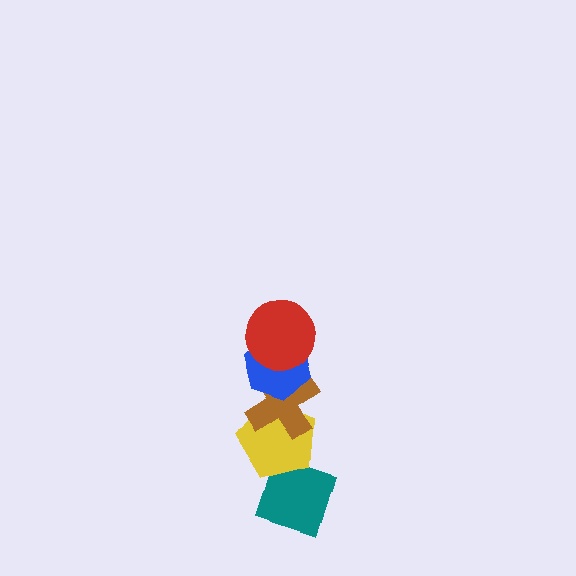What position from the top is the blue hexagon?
The blue hexagon is 2nd from the top.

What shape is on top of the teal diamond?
The yellow pentagon is on top of the teal diamond.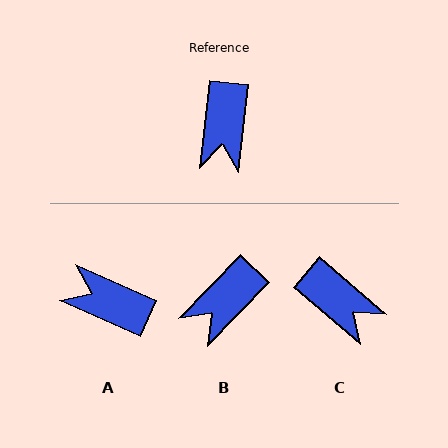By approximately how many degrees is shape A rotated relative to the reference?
Approximately 107 degrees clockwise.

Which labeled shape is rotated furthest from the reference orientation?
A, about 107 degrees away.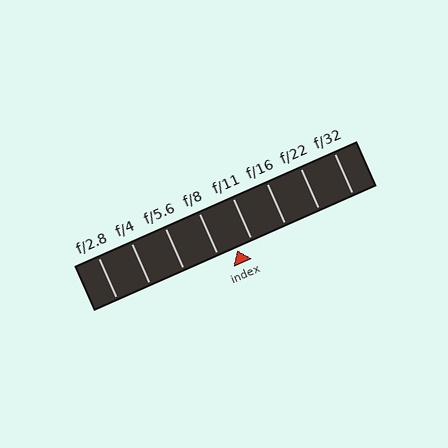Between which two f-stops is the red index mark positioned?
The index mark is between f/8 and f/11.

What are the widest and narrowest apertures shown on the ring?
The widest aperture shown is f/2.8 and the narrowest is f/32.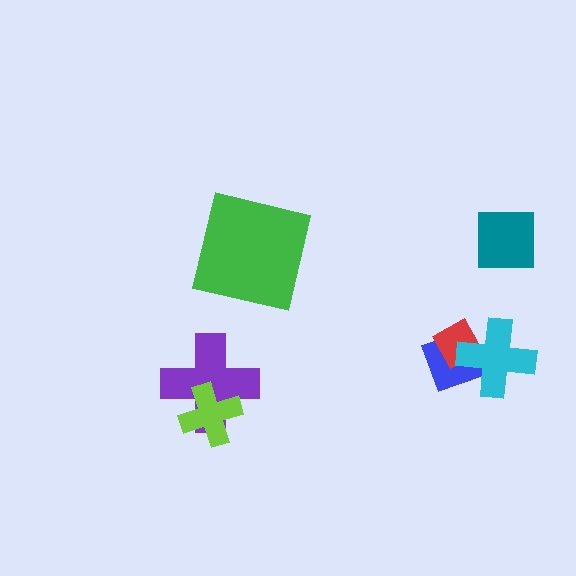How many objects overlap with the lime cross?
1 object overlaps with the lime cross.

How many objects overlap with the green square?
0 objects overlap with the green square.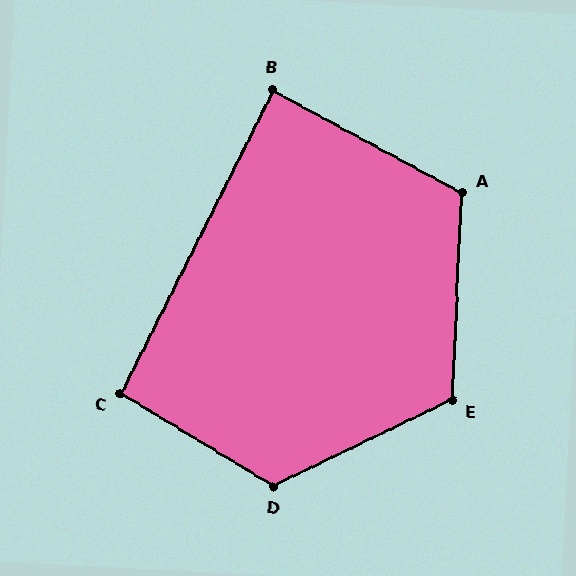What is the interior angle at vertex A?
Approximately 116 degrees (obtuse).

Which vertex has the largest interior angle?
D, at approximately 123 degrees.